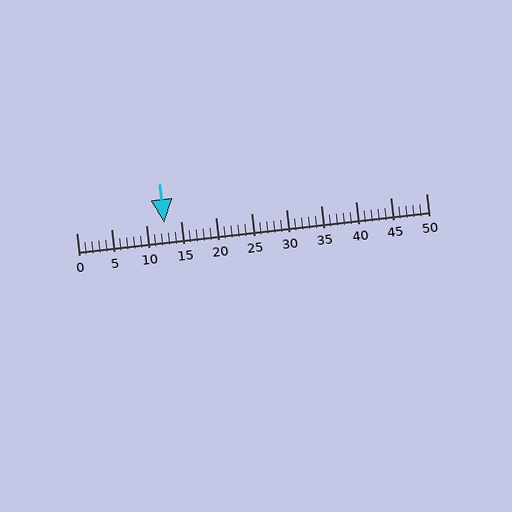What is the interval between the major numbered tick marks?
The major tick marks are spaced 5 units apart.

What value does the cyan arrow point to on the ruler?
The cyan arrow points to approximately 12.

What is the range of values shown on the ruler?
The ruler shows values from 0 to 50.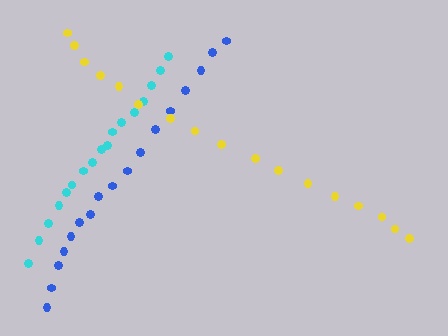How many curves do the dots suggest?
There are 3 distinct paths.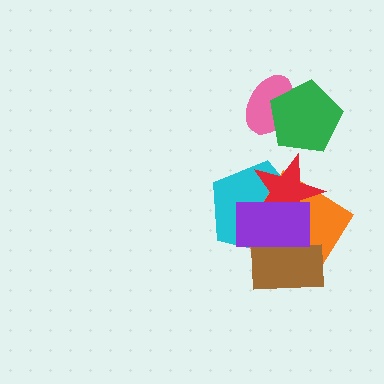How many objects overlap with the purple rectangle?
4 objects overlap with the purple rectangle.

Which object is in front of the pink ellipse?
The green pentagon is in front of the pink ellipse.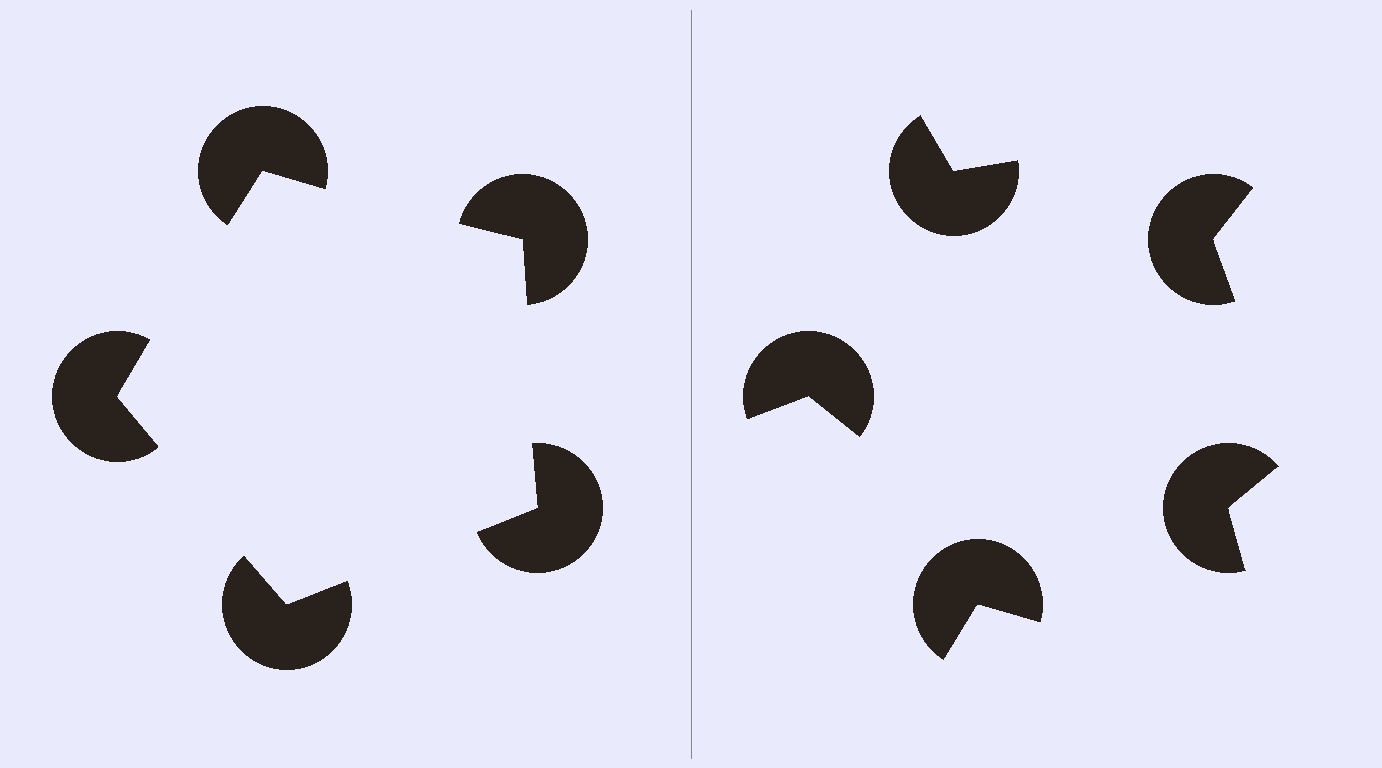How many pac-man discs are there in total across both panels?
10 — 5 on each side.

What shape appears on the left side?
An illusory pentagon.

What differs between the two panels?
The pac-man discs are positioned identically on both sides; only the wedge orientations differ. On the left they align to a pentagon; on the right they are misaligned.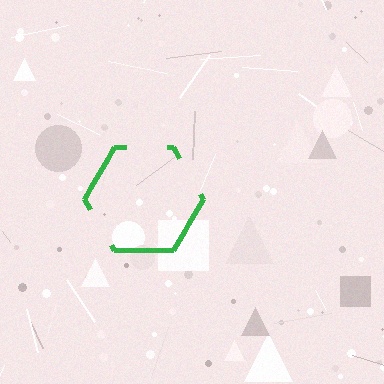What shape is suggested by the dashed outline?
The dashed outline suggests a hexagon.